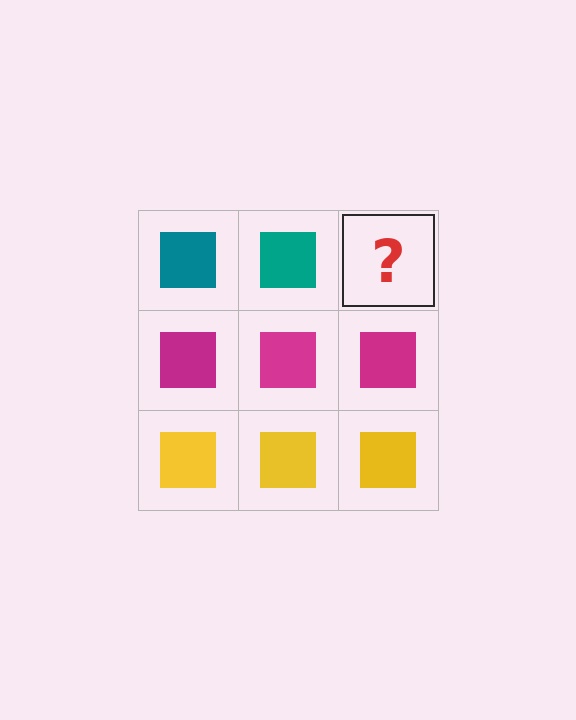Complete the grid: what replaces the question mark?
The question mark should be replaced with a teal square.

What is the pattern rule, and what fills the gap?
The rule is that each row has a consistent color. The gap should be filled with a teal square.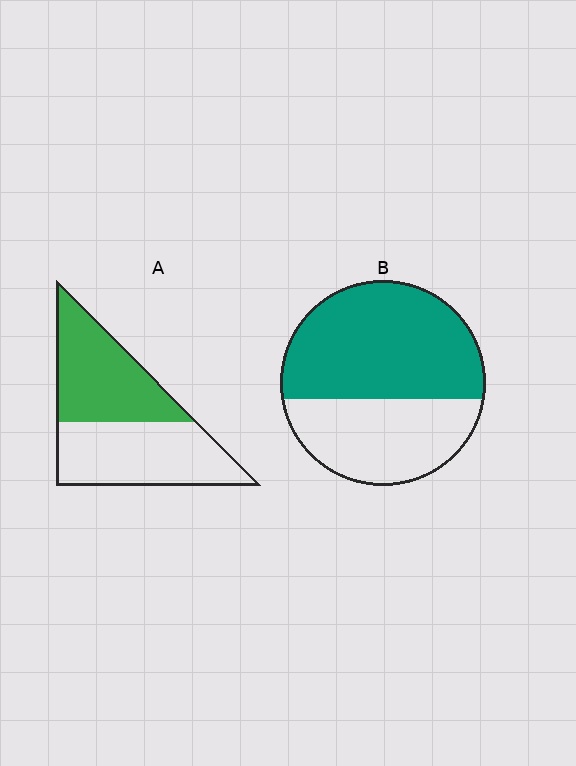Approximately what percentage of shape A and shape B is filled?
A is approximately 50% and B is approximately 60%.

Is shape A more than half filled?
Roughly half.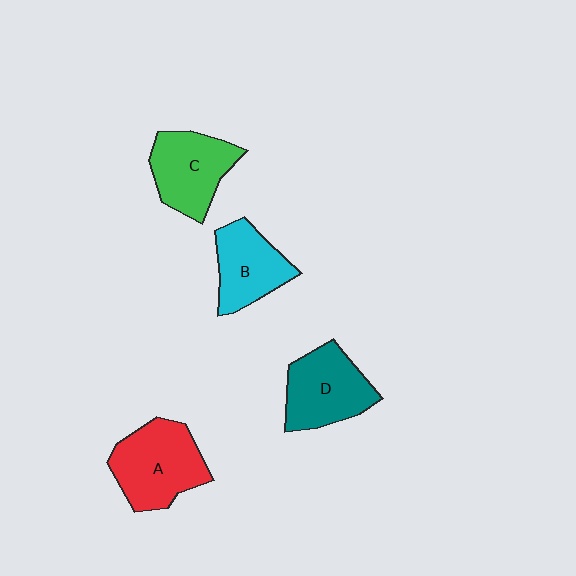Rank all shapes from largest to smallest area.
From largest to smallest: A (red), D (teal), C (green), B (cyan).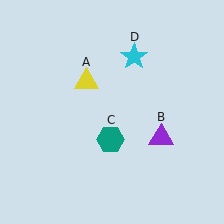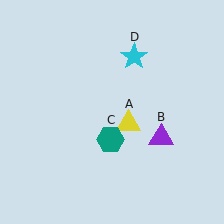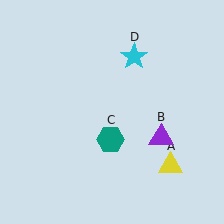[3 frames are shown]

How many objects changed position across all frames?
1 object changed position: yellow triangle (object A).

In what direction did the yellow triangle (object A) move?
The yellow triangle (object A) moved down and to the right.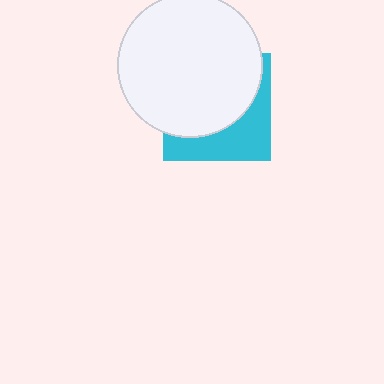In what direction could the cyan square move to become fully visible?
The cyan square could move toward the lower-right. That would shift it out from behind the white circle entirely.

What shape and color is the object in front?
The object in front is a white circle.